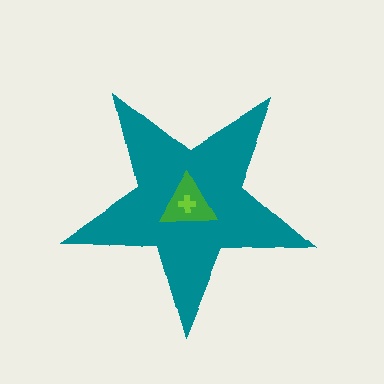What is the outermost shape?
The teal star.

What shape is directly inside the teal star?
The green triangle.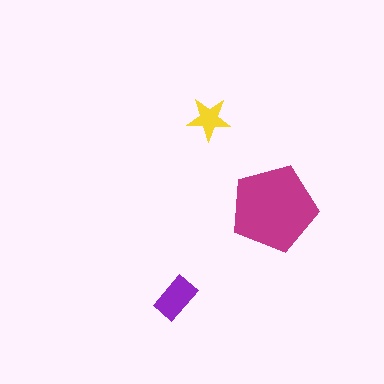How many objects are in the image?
There are 3 objects in the image.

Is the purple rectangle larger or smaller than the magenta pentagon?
Smaller.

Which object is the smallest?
The yellow star.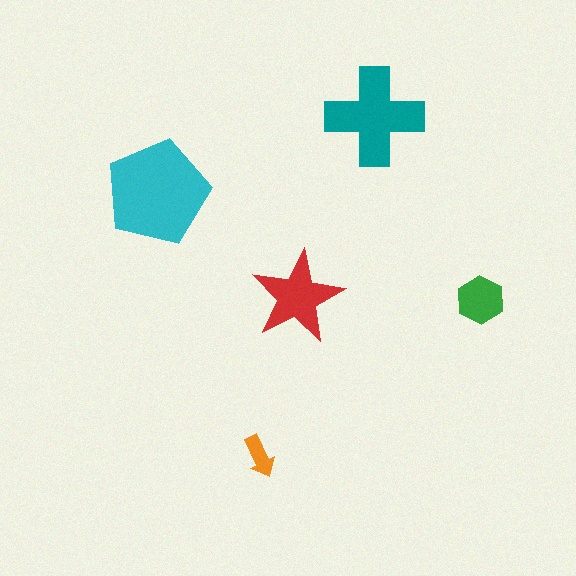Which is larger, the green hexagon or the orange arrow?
The green hexagon.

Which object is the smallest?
The orange arrow.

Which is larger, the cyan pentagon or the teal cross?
The cyan pentagon.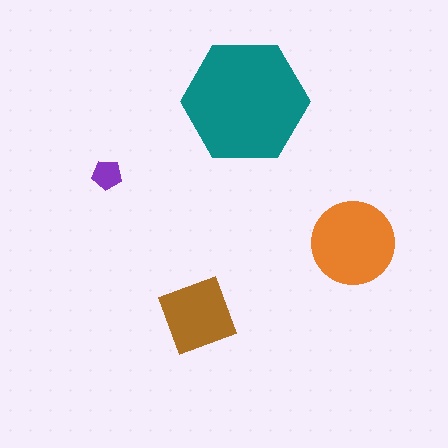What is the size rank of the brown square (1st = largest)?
3rd.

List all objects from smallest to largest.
The purple pentagon, the brown square, the orange circle, the teal hexagon.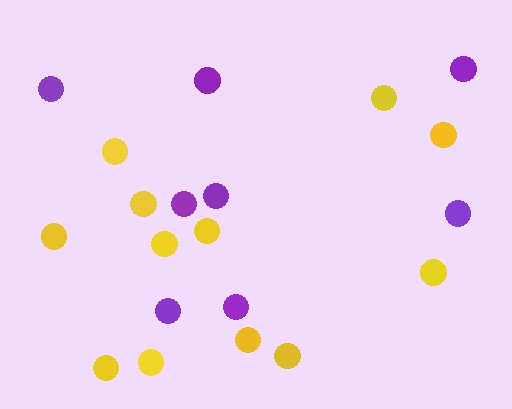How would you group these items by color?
There are 2 groups: one group of purple circles (8) and one group of yellow circles (12).